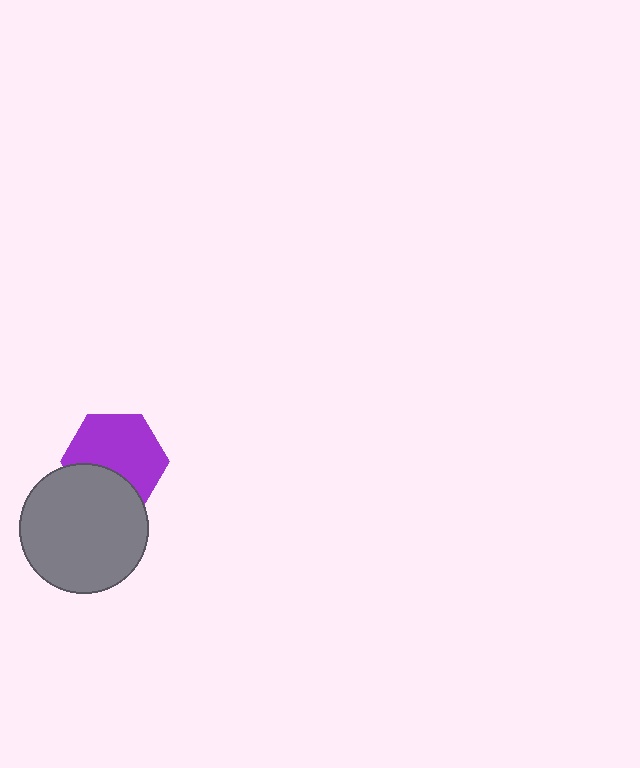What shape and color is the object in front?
The object in front is a gray circle.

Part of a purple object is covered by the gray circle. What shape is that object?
It is a hexagon.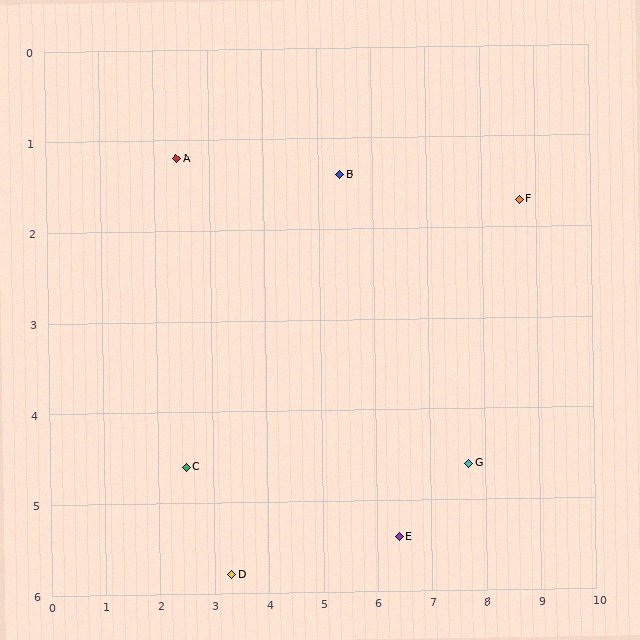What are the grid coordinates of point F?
Point F is at approximately (8.7, 1.7).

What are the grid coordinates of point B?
Point B is at approximately (5.4, 1.4).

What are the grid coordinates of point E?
Point E is at approximately (6.4, 5.4).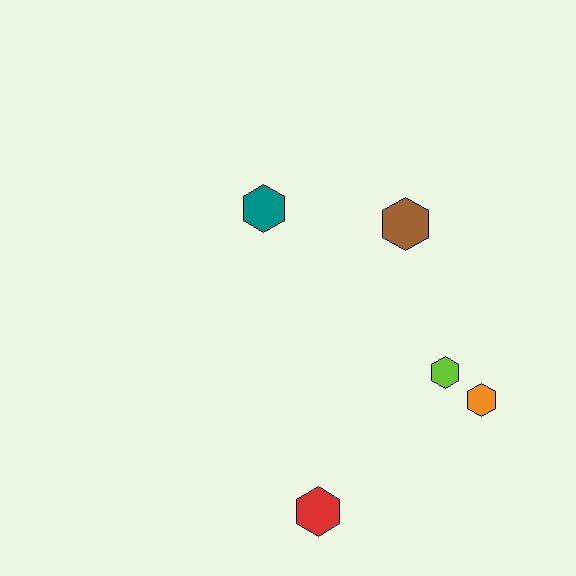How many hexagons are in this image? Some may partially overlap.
There are 5 hexagons.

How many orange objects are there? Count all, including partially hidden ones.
There is 1 orange object.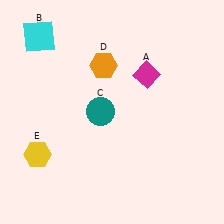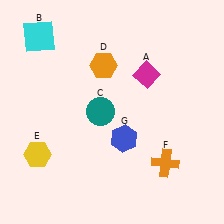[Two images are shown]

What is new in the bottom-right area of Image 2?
An orange cross (F) was added in the bottom-right area of Image 2.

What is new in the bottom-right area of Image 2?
A blue hexagon (G) was added in the bottom-right area of Image 2.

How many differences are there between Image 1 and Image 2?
There are 2 differences between the two images.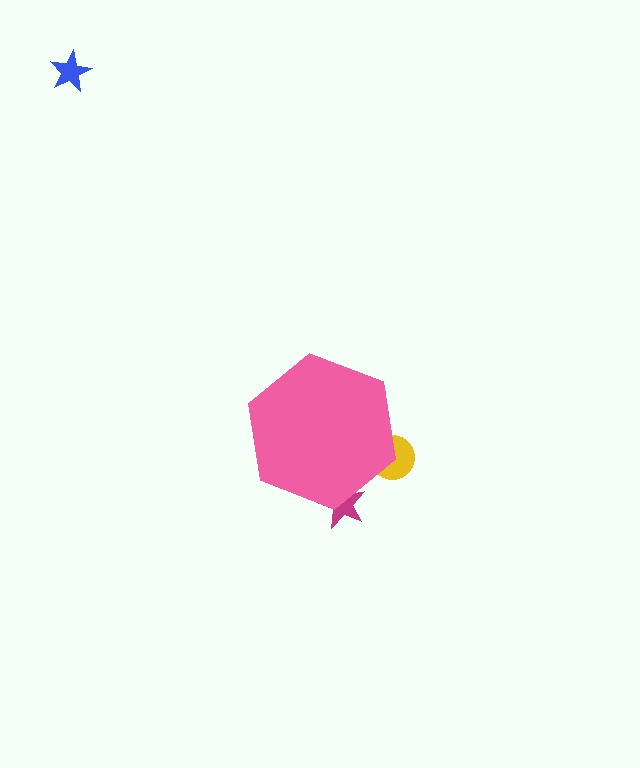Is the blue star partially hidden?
No, the blue star is fully visible.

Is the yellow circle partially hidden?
Yes, the yellow circle is partially hidden behind the pink hexagon.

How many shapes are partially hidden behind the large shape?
2 shapes are partially hidden.